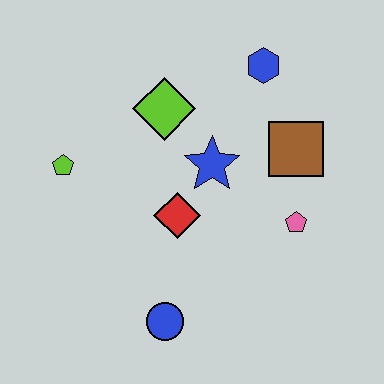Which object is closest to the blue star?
The red diamond is closest to the blue star.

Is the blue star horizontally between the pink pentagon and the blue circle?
Yes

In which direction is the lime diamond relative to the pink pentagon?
The lime diamond is to the left of the pink pentagon.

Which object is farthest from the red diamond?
The blue hexagon is farthest from the red diamond.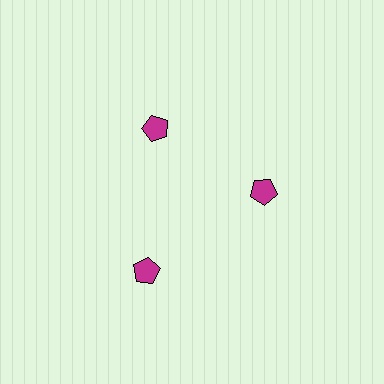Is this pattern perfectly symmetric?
No. The 3 magenta pentagons are arranged in a ring, but one element near the 7 o'clock position is pushed outward from the center, breaking the 3-fold rotational symmetry.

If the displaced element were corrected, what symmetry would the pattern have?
It would have 3-fold rotational symmetry — the pattern would map onto itself every 120 degrees.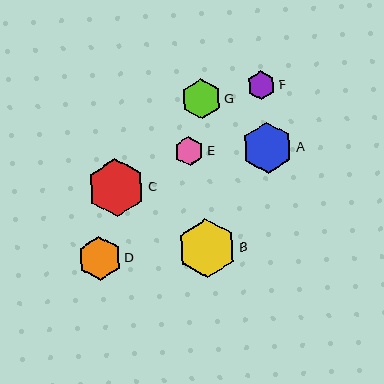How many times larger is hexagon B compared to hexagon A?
Hexagon B is approximately 1.2 times the size of hexagon A.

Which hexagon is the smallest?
Hexagon F is the smallest with a size of approximately 29 pixels.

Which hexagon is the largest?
Hexagon B is the largest with a size of approximately 59 pixels.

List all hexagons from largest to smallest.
From largest to smallest: B, C, A, D, G, E, F.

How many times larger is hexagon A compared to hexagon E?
Hexagon A is approximately 1.8 times the size of hexagon E.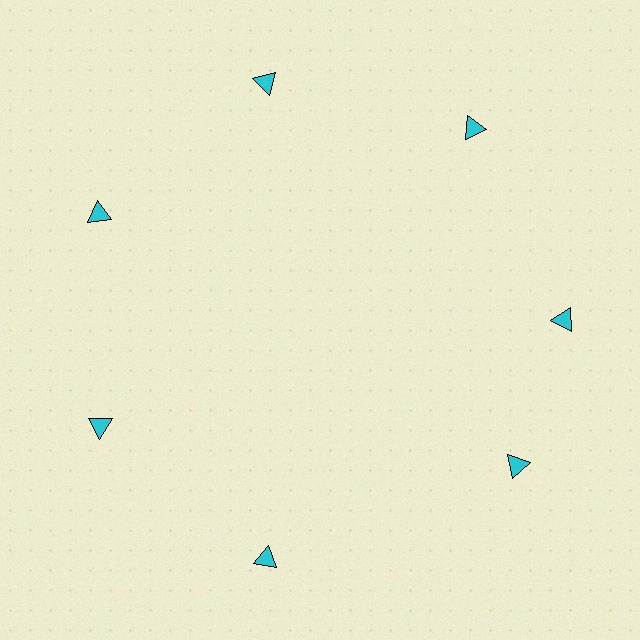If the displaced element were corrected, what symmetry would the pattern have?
It would have 7-fold rotational symmetry — the pattern would map onto itself every 51 degrees.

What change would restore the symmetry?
The symmetry would be restored by rotating it back into even spacing with its neighbors so that all 7 triangles sit at equal angles and equal distance from the center.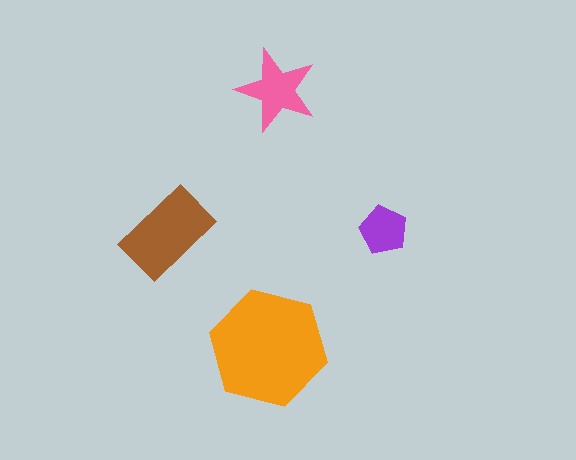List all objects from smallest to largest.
The purple pentagon, the pink star, the brown rectangle, the orange hexagon.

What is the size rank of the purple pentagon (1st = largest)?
4th.